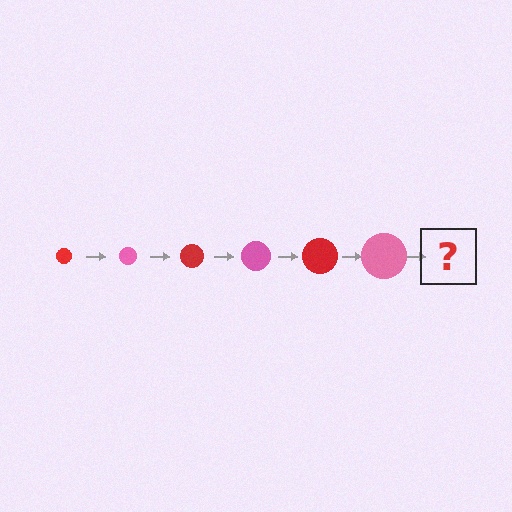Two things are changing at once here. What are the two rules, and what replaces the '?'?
The two rules are that the circle grows larger each step and the color cycles through red and pink. The '?' should be a red circle, larger than the previous one.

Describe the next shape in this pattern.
It should be a red circle, larger than the previous one.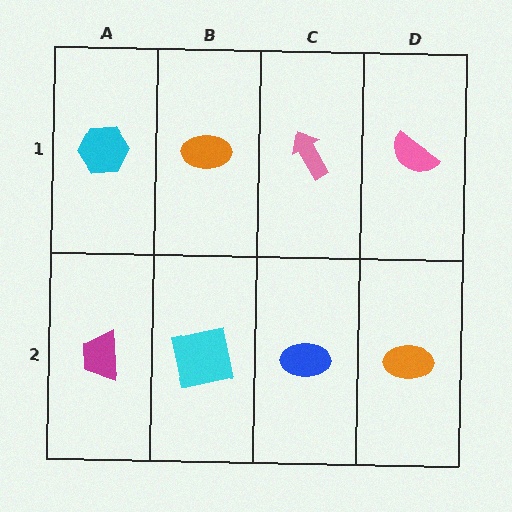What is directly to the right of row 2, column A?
A cyan square.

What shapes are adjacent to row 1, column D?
An orange ellipse (row 2, column D), a pink arrow (row 1, column C).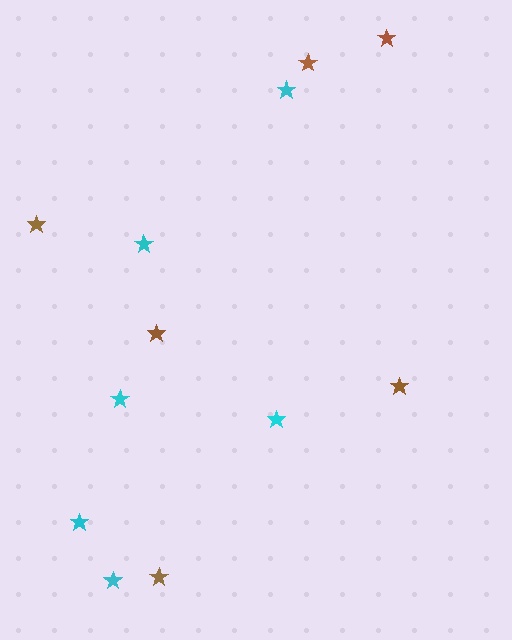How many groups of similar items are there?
There are 2 groups: one group of cyan stars (6) and one group of brown stars (6).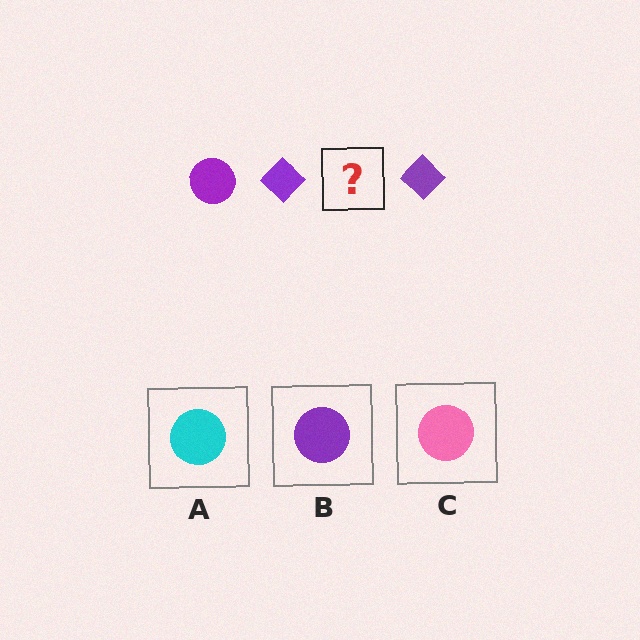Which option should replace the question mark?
Option B.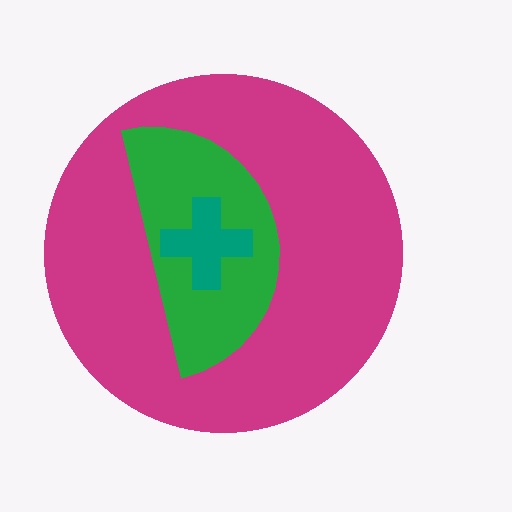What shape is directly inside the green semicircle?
The teal cross.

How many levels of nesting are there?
3.